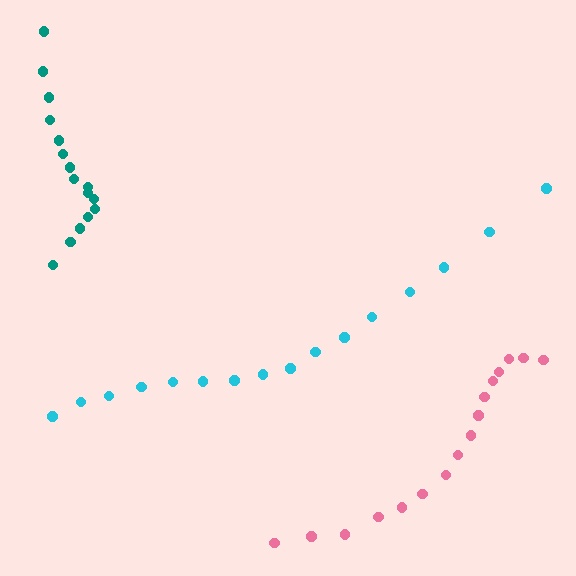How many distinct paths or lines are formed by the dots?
There are 3 distinct paths.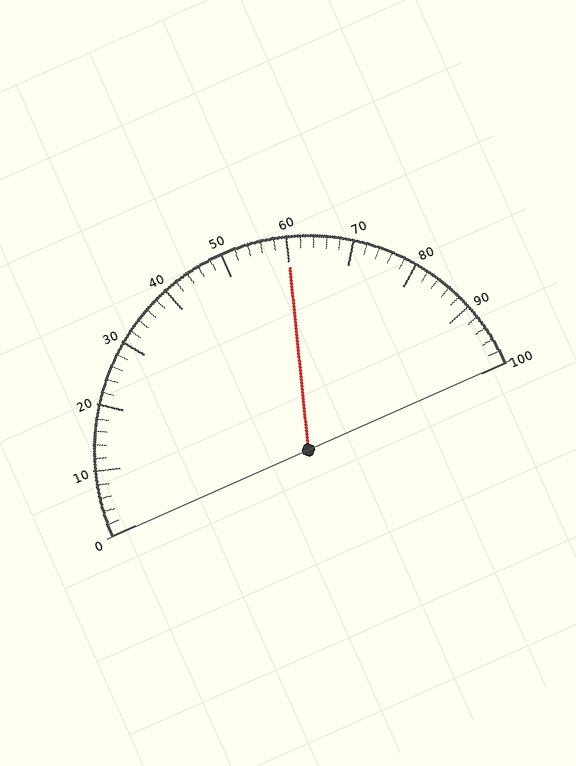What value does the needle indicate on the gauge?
The needle indicates approximately 60.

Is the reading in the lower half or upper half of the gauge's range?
The reading is in the upper half of the range (0 to 100).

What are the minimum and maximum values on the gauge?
The gauge ranges from 0 to 100.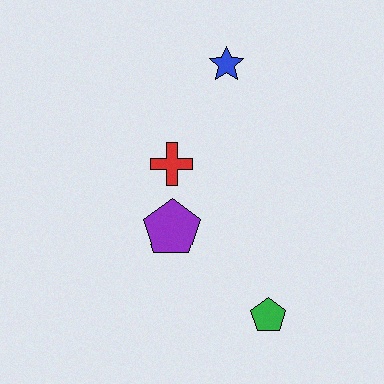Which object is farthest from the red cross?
The green pentagon is farthest from the red cross.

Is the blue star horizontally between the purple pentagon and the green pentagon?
Yes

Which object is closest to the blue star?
The red cross is closest to the blue star.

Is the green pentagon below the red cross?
Yes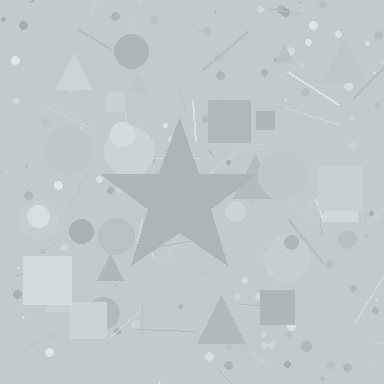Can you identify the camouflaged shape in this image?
The camouflaged shape is a star.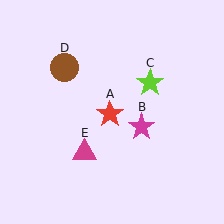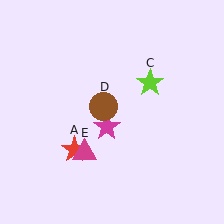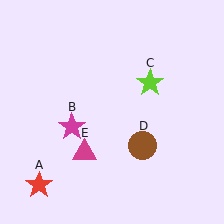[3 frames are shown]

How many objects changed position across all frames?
3 objects changed position: red star (object A), magenta star (object B), brown circle (object D).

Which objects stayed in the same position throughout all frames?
Lime star (object C) and magenta triangle (object E) remained stationary.